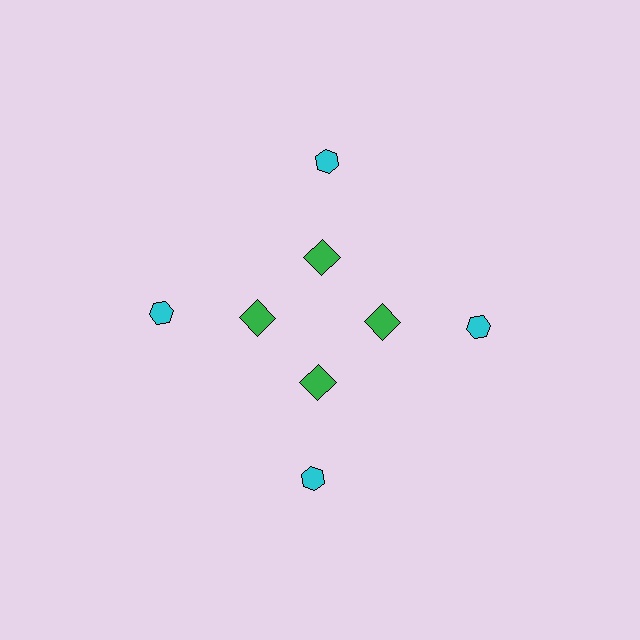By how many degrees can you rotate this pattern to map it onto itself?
The pattern maps onto itself every 90 degrees of rotation.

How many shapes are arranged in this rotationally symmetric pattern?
There are 8 shapes, arranged in 4 groups of 2.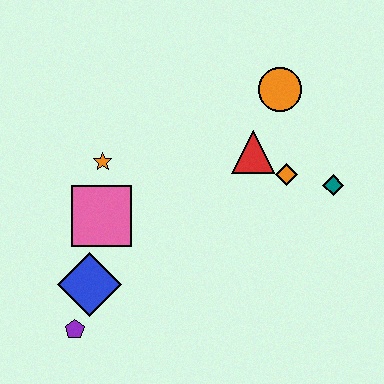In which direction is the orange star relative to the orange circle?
The orange star is to the left of the orange circle.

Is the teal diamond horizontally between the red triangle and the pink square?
No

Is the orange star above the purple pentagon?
Yes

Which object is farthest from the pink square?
The teal diamond is farthest from the pink square.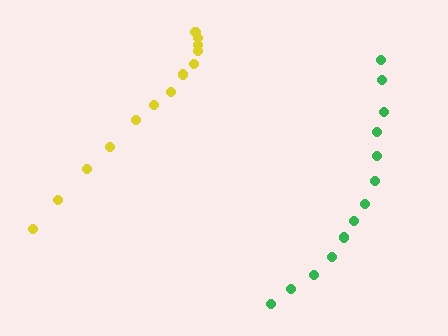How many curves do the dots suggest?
There are 2 distinct paths.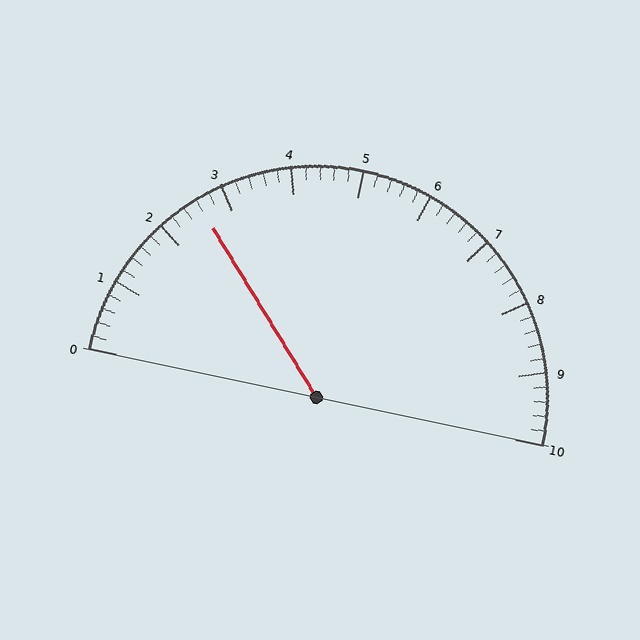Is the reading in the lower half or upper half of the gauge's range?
The reading is in the lower half of the range (0 to 10).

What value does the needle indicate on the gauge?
The needle indicates approximately 2.6.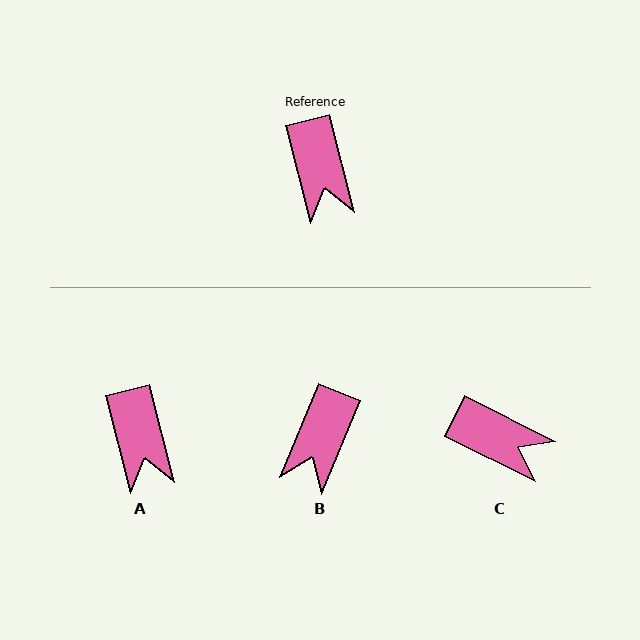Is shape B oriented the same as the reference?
No, it is off by about 37 degrees.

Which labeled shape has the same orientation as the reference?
A.